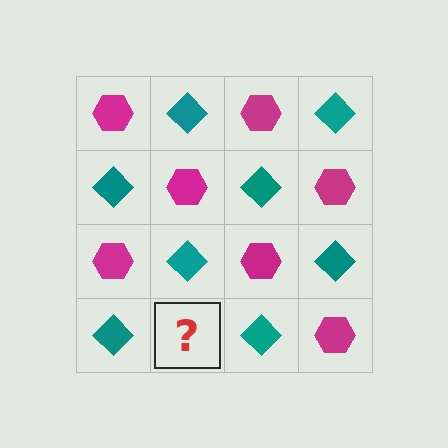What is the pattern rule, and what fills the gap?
The rule is that it alternates magenta hexagon and teal diamond in a checkerboard pattern. The gap should be filled with a magenta hexagon.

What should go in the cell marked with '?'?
The missing cell should contain a magenta hexagon.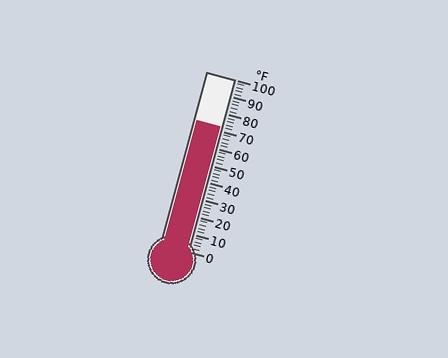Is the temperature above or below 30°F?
The temperature is above 30°F.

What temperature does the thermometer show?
The thermometer shows approximately 72°F.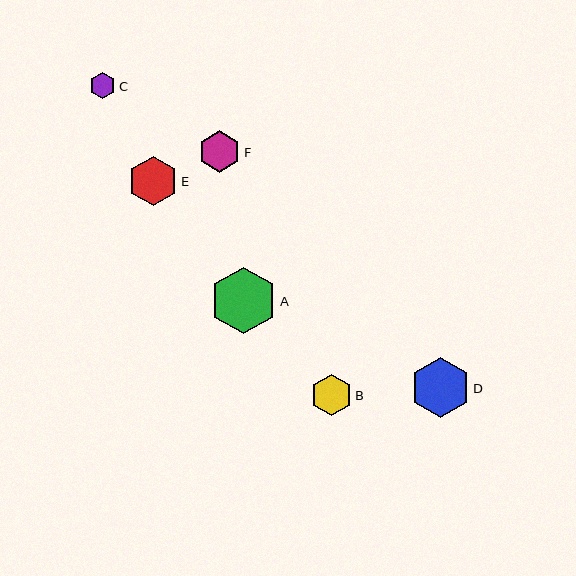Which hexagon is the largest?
Hexagon A is the largest with a size of approximately 67 pixels.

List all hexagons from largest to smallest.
From largest to smallest: A, D, E, F, B, C.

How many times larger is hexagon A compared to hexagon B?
Hexagon A is approximately 1.6 times the size of hexagon B.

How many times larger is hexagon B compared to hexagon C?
Hexagon B is approximately 1.5 times the size of hexagon C.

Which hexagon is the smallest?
Hexagon C is the smallest with a size of approximately 26 pixels.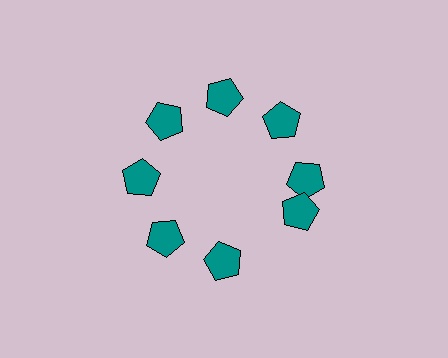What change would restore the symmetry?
The symmetry would be restored by rotating it back into even spacing with its neighbors so that all 8 pentagons sit at equal angles and equal distance from the center.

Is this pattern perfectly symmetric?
No. The 8 teal pentagons are arranged in a ring, but one element near the 4 o'clock position is rotated out of alignment along the ring, breaking the 8-fold rotational symmetry.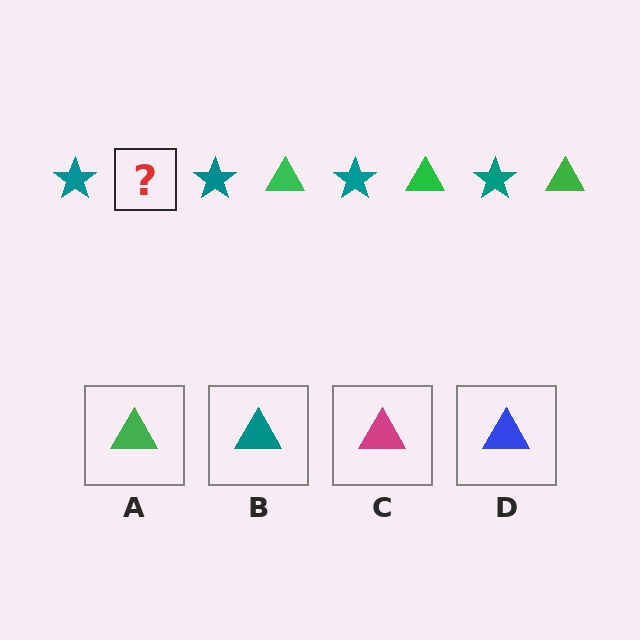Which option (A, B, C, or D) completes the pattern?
A.